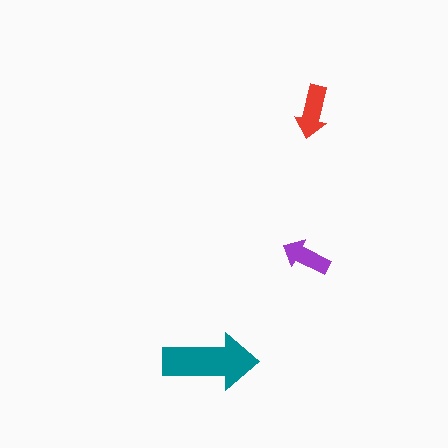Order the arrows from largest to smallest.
the teal one, the red one, the purple one.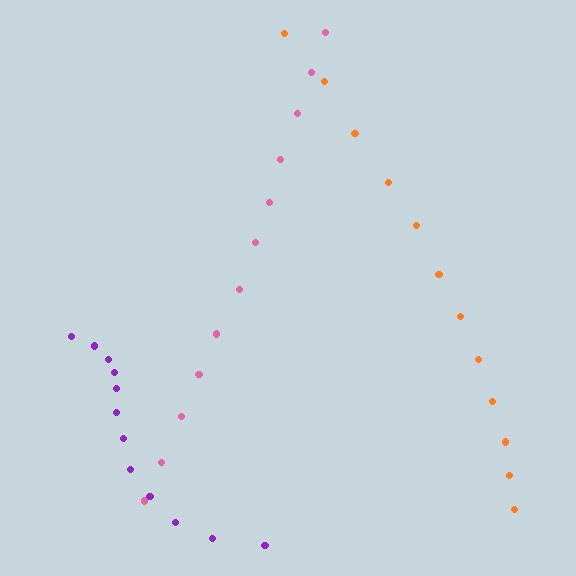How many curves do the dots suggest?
There are 3 distinct paths.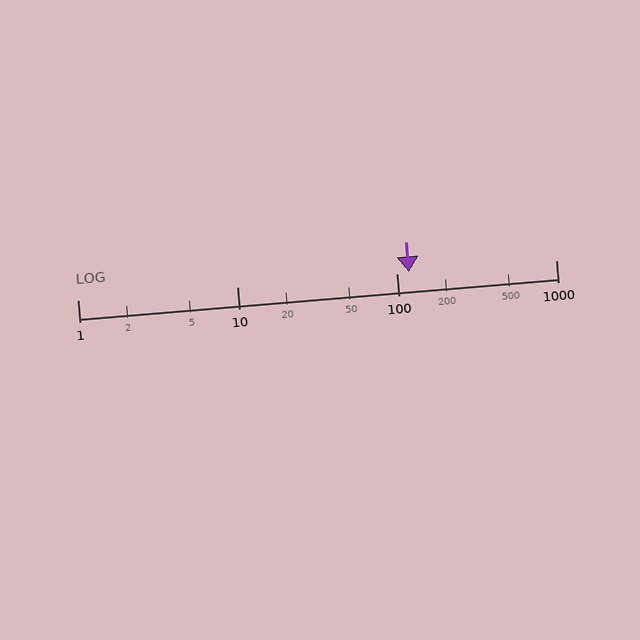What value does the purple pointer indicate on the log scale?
The pointer indicates approximately 120.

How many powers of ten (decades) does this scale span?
The scale spans 3 decades, from 1 to 1000.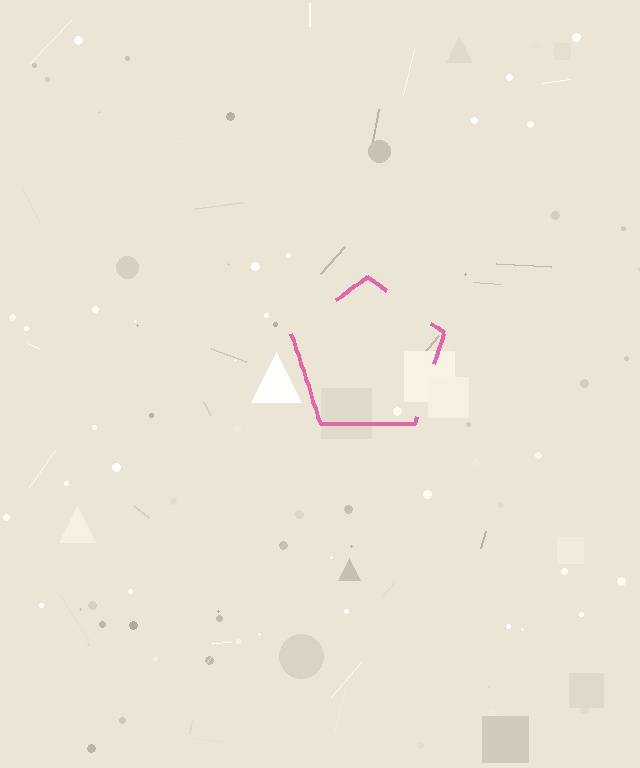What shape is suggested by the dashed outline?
The dashed outline suggests a pentagon.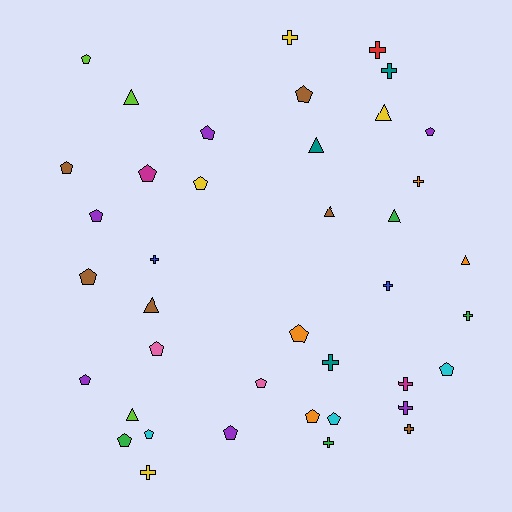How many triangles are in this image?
There are 8 triangles.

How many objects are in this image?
There are 40 objects.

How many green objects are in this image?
There are 4 green objects.